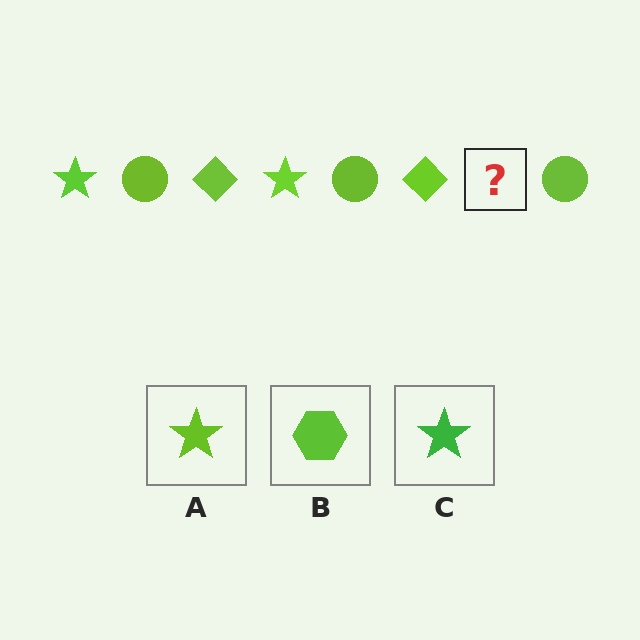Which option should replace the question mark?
Option A.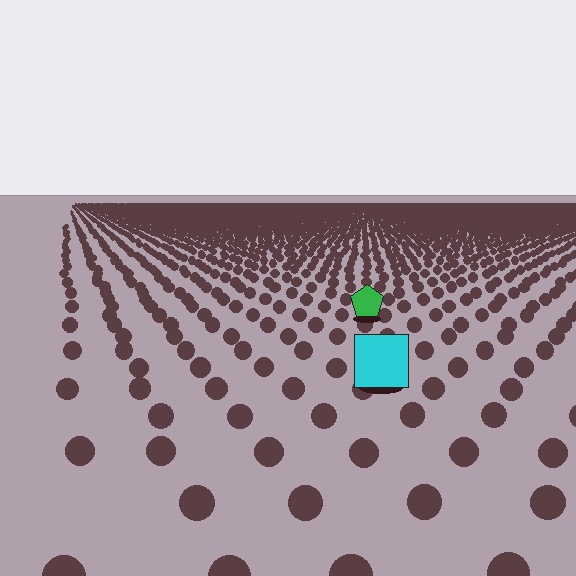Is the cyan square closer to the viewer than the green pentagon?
Yes. The cyan square is closer — you can tell from the texture gradient: the ground texture is coarser near it.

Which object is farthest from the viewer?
The green pentagon is farthest from the viewer. It appears smaller and the ground texture around it is denser.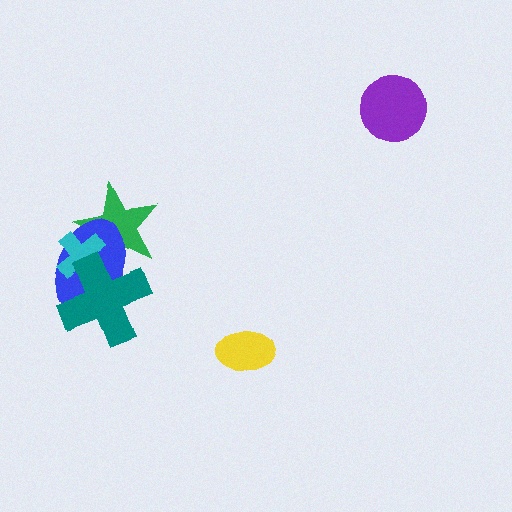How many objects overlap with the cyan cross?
3 objects overlap with the cyan cross.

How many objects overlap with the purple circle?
0 objects overlap with the purple circle.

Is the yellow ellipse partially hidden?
No, no other shape covers it.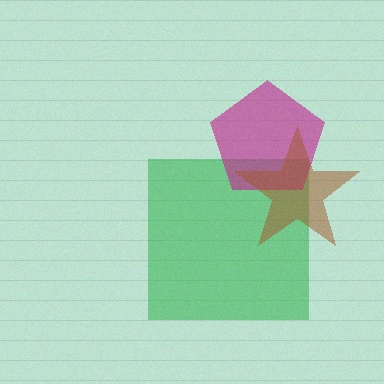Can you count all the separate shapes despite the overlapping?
Yes, there are 3 separate shapes.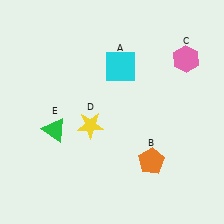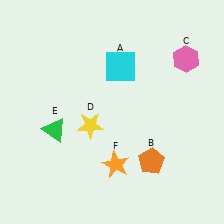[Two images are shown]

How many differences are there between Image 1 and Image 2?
There is 1 difference between the two images.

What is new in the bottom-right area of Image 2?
An orange star (F) was added in the bottom-right area of Image 2.